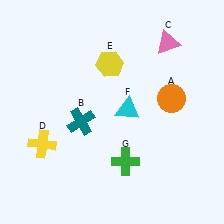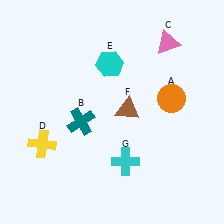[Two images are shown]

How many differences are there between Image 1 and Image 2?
There are 3 differences between the two images.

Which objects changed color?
E changed from yellow to cyan. F changed from cyan to brown. G changed from green to cyan.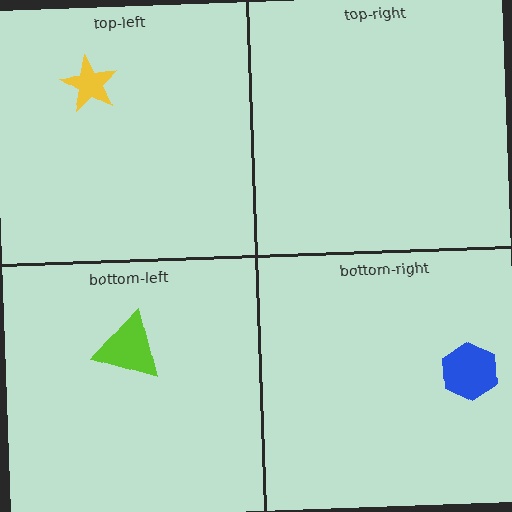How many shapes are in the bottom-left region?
1.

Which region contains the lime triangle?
The bottom-left region.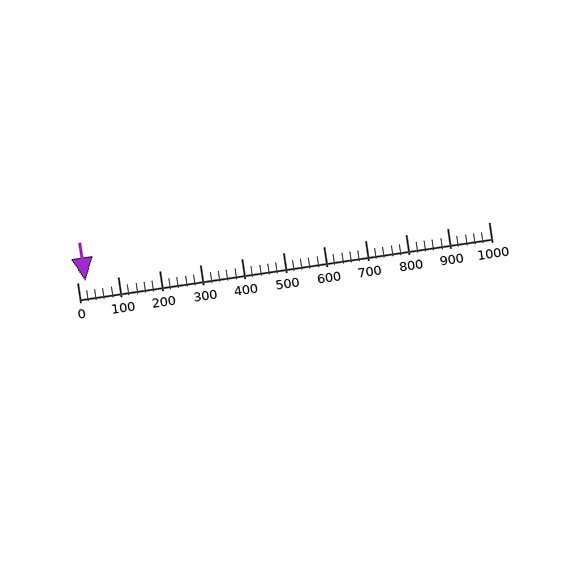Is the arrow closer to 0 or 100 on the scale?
The arrow is closer to 0.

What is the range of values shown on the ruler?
The ruler shows values from 0 to 1000.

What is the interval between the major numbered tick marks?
The major tick marks are spaced 100 units apart.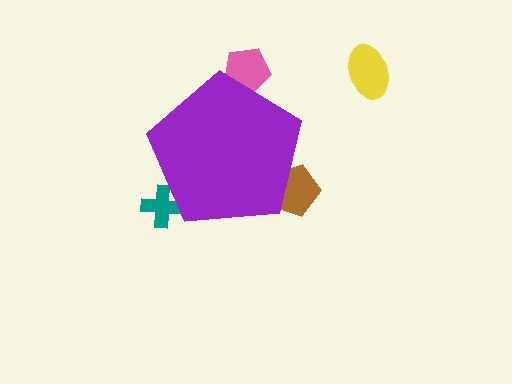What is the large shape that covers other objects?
A purple pentagon.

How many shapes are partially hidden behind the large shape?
3 shapes are partially hidden.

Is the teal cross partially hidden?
Yes, the teal cross is partially hidden behind the purple pentagon.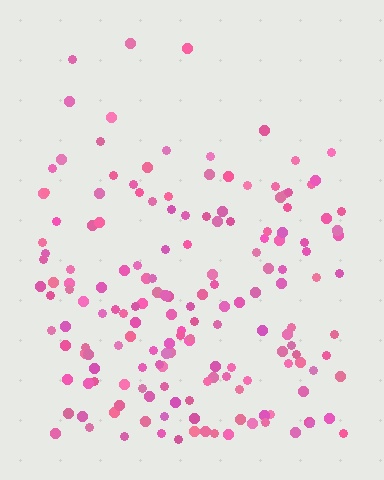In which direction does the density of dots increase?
From top to bottom, with the bottom side densest.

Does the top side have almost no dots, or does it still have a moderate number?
Still a moderate number, just noticeably fewer than the bottom.